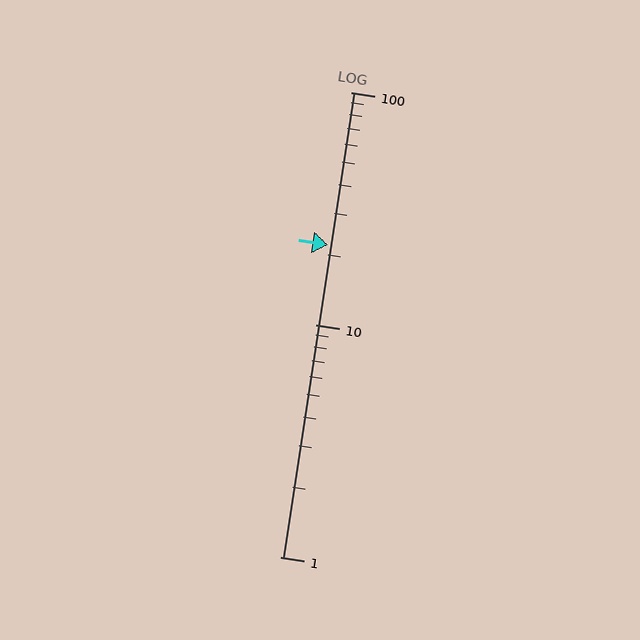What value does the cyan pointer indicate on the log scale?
The pointer indicates approximately 22.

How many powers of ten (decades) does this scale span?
The scale spans 2 decades, from 1 to 100.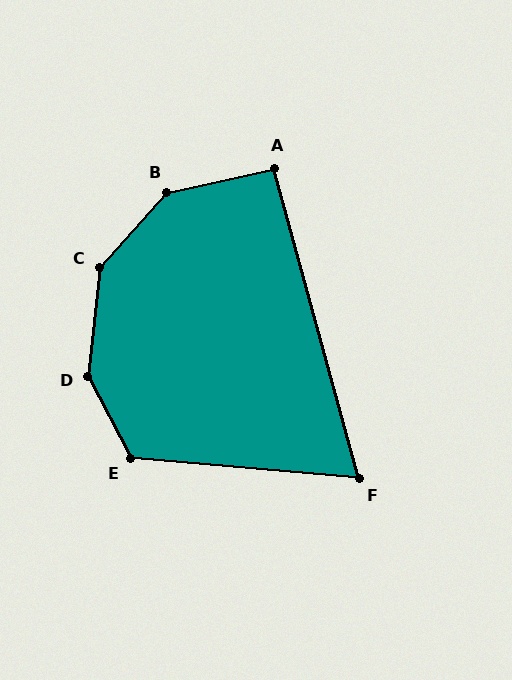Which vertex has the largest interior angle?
D, at approximately 146 degrees.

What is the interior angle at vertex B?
Approximately 144 degrees (obtuse).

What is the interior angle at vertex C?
Approximately 144 degrees (obtuse).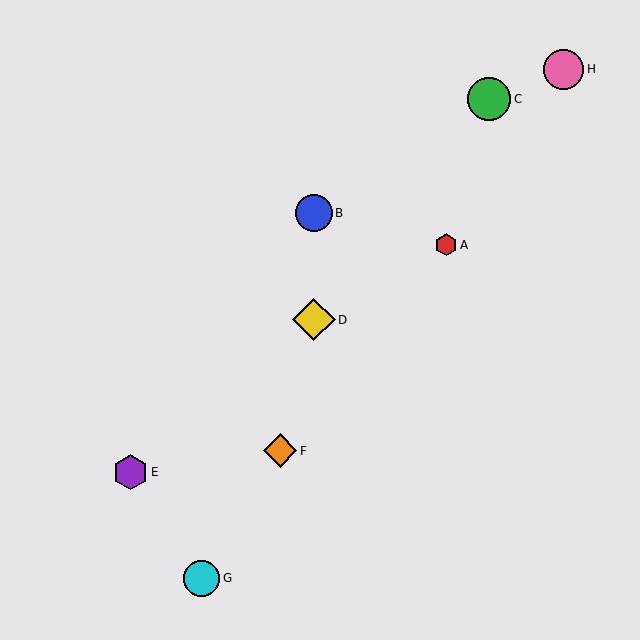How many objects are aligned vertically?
2 objects (B, D) are aligned vertically.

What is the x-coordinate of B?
Object B is at x≈314.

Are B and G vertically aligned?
No, B is at x≈314 and G is at x≈201.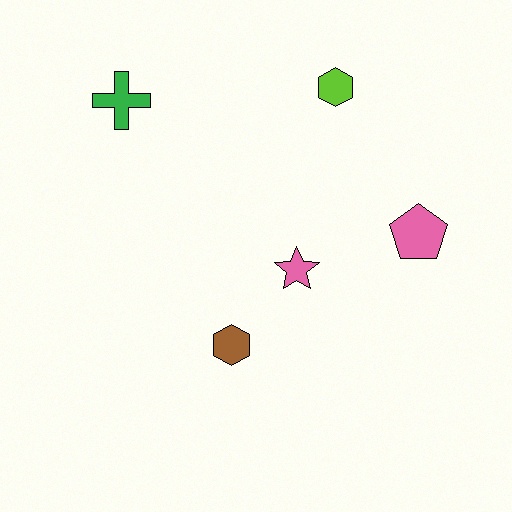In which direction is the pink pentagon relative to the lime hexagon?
The pink pentagon is below the lime hexagon.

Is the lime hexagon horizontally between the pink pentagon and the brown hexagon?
Yes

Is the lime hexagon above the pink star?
Yes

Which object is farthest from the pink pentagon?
The green cross is farthest from the pink pentagon.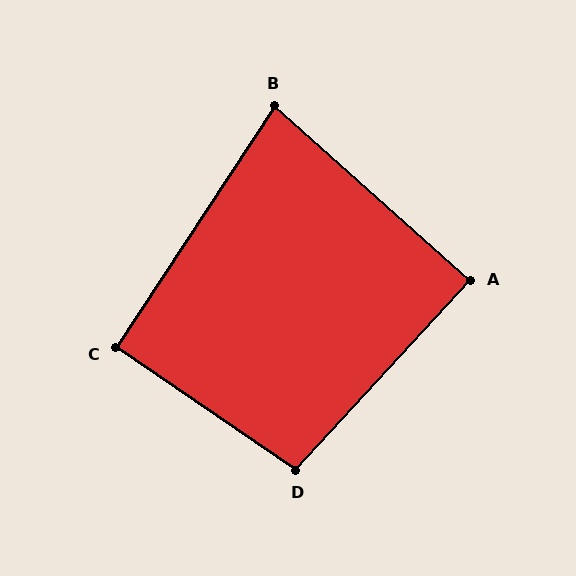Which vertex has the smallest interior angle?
B, at approximately 82 degrees.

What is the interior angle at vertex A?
Approximately 89 degrees (approximately right).